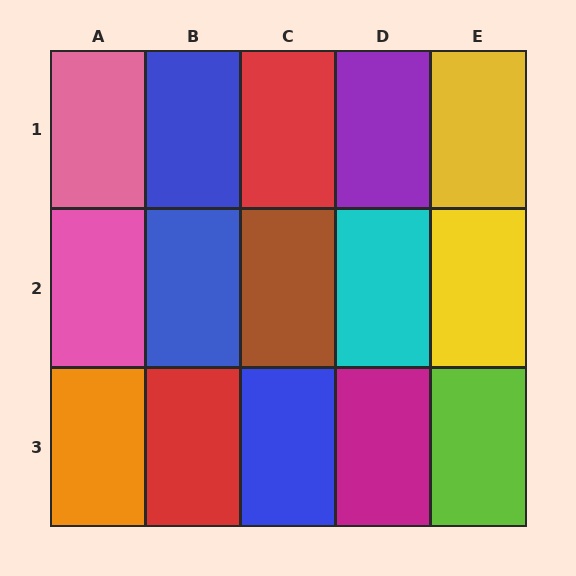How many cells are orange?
1 cell is orange.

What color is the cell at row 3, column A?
Orange.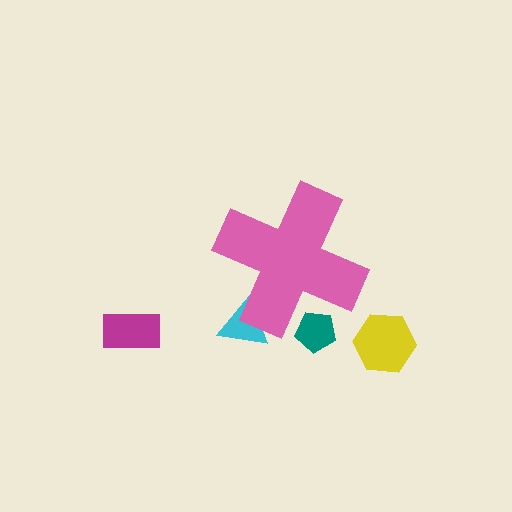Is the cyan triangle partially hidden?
Yes, the cyan triangle is partially hidden behind the pink cross.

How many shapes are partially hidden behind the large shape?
2 shapes are partially hidden.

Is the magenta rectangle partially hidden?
No, the magenta rectangle is fully visible.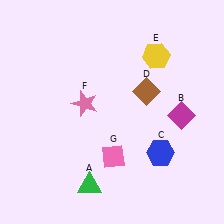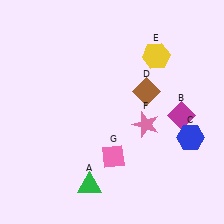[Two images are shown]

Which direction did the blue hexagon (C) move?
The blue hexagon (C) moved right.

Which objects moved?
The objects that moved are: the blue hexagon (C), the pink star (F).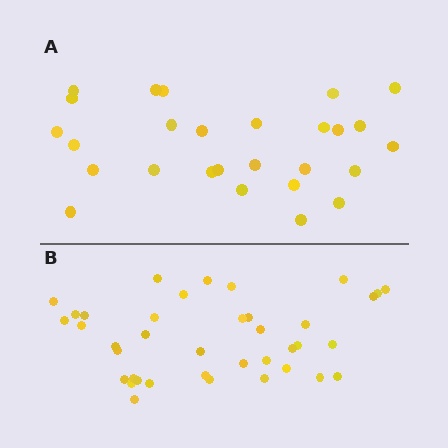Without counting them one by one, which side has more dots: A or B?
Region B (the bottom region) has more dots.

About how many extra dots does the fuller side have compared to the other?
Region B has roughly 12 or so more dots than region A.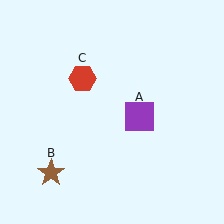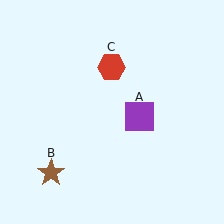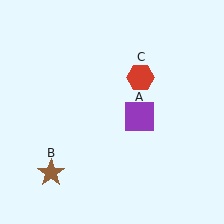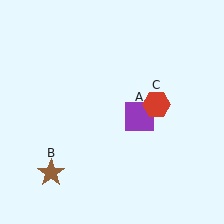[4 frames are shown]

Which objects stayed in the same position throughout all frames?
Purple square (object A) and brown star (object B) remained stationary.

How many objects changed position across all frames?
1 object changed position: red hexagon (object C).